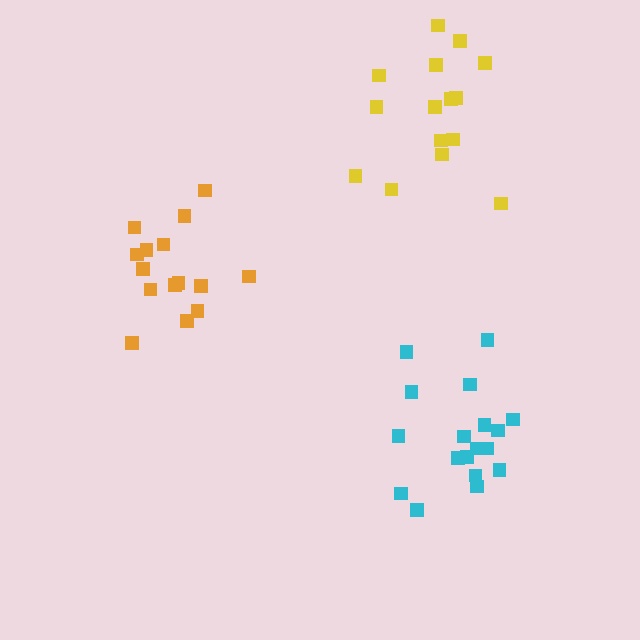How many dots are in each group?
Group 1: 15 dots, Group 2: 15 dots, Group 3: 18 dots (48 total).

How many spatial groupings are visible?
There are 3 spatial groupings.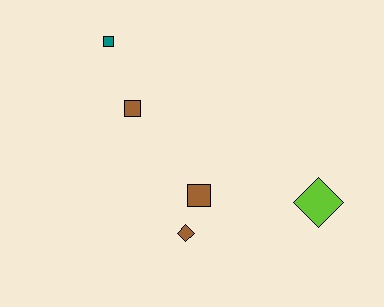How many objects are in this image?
There are 5 objects.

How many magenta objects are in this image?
There are no magenta objects.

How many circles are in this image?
There are no circles.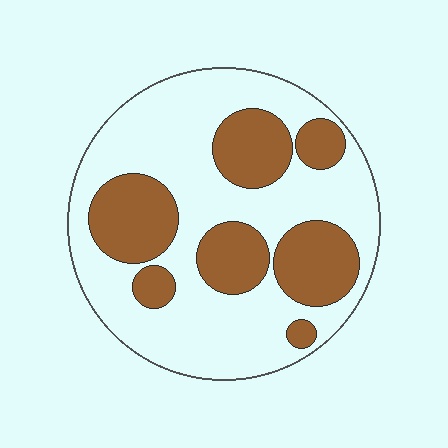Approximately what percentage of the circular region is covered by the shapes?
Approximately 35%.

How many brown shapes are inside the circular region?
7.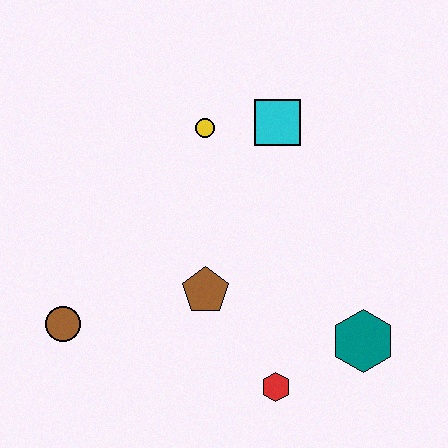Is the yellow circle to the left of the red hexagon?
Yes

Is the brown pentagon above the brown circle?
Yes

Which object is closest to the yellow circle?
The cyan square is closest to the yellow circle.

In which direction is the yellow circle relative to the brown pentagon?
The yellow circle is above the brown pentagon.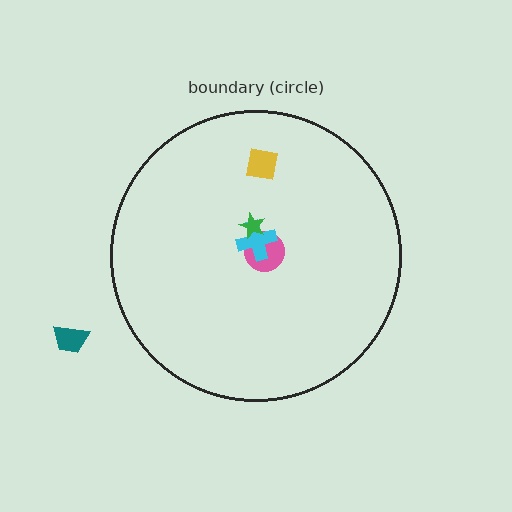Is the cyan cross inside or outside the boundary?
Inside.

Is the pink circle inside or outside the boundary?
Inside.